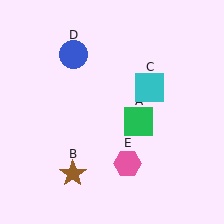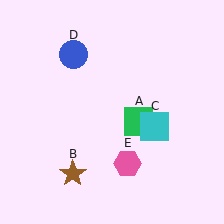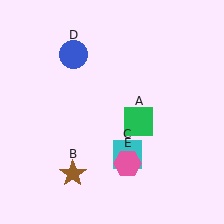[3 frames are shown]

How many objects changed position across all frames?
1 object changed position: cyan square (object C).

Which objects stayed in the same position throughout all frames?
Green square (object A) and brown star (object B) and blue circle (object D) and pink hexagon (object E) remained stationary.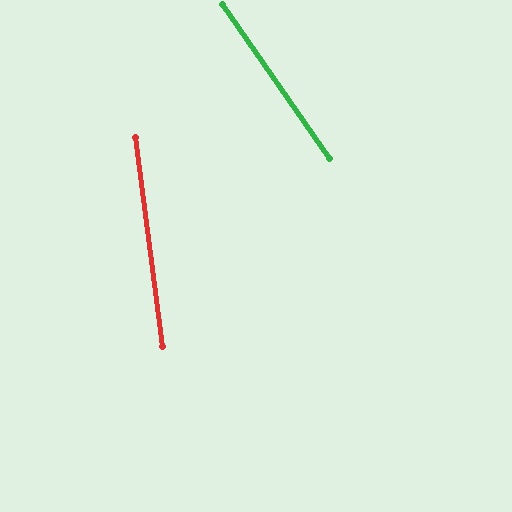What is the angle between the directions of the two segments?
Approximately 27 degrees.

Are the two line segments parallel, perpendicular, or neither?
Neither parallel nor perpendicular — they differ by about 27°.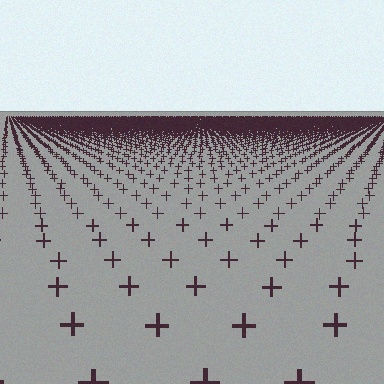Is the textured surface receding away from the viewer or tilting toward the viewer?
The surface is receding away from the viewer. Texture elements get smaller and denser toward the top.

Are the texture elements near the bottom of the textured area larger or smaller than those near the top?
Larger. Near the bottom, elements are closer to the viewer and appear at a bigger on-screen size.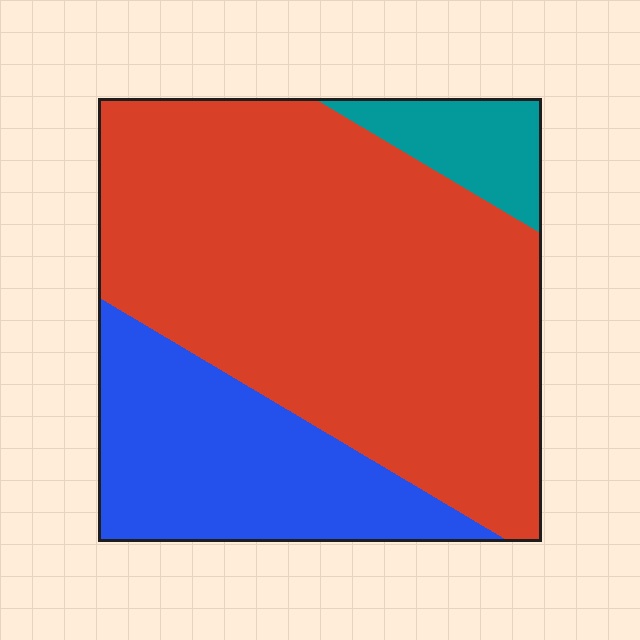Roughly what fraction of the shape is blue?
Blue takes up about one quarter (1/4) of the shape.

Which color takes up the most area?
Red, at roughly 65%.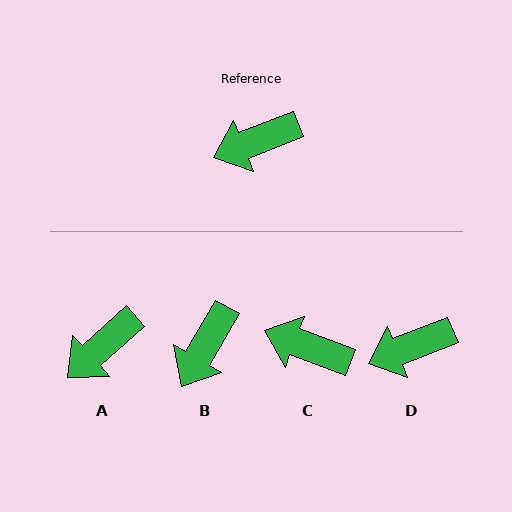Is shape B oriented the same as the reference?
No, it is off by about 39 degrees.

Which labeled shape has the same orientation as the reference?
D.